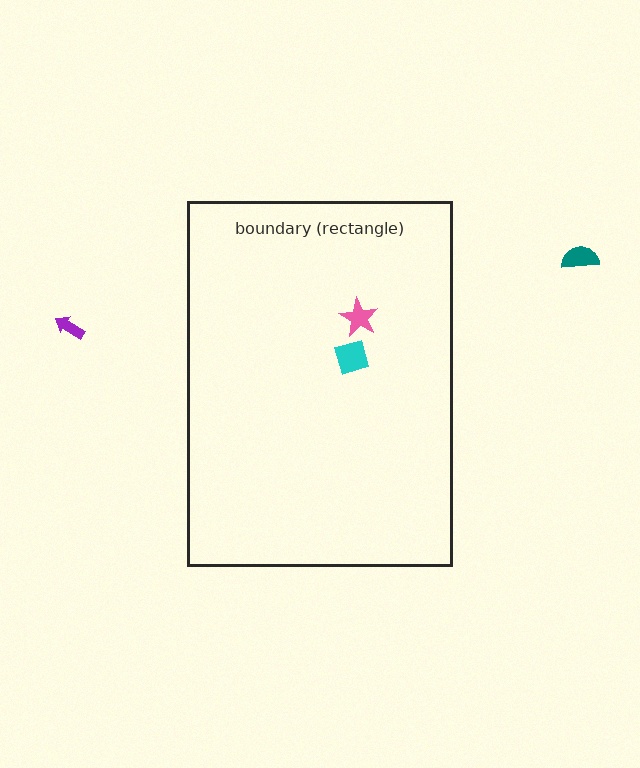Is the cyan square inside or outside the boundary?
Inside.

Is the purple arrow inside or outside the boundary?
Outside.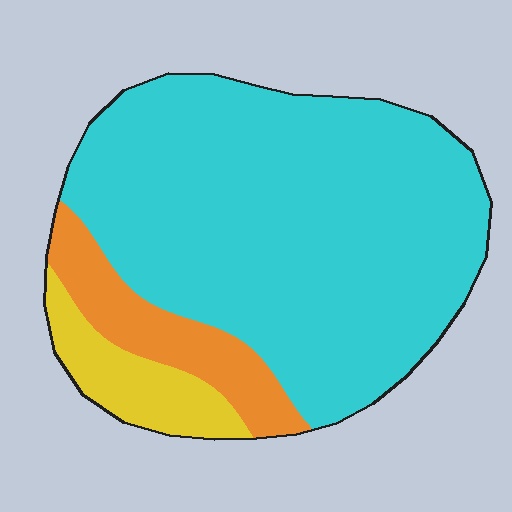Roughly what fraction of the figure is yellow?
Yellow takes up about one tenth (1/10) of the figure.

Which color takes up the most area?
Cyan, at roughly 75%.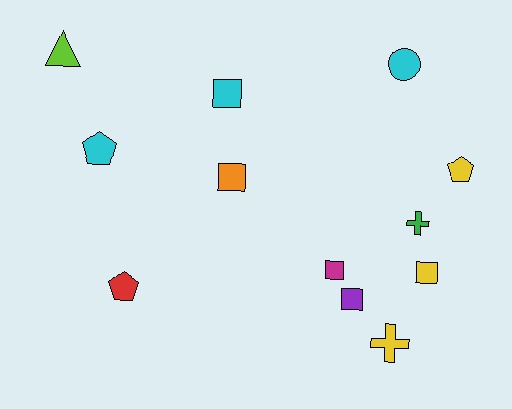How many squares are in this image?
There are 5 squares.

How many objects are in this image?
There are 12 objects.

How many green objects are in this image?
There is 1 green object.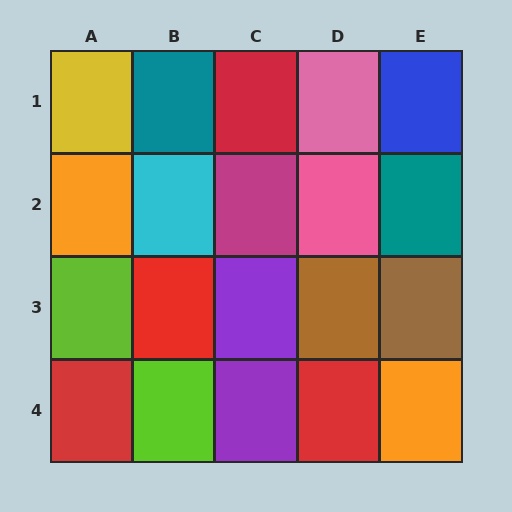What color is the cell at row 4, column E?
Orange.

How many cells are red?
4 cells are red.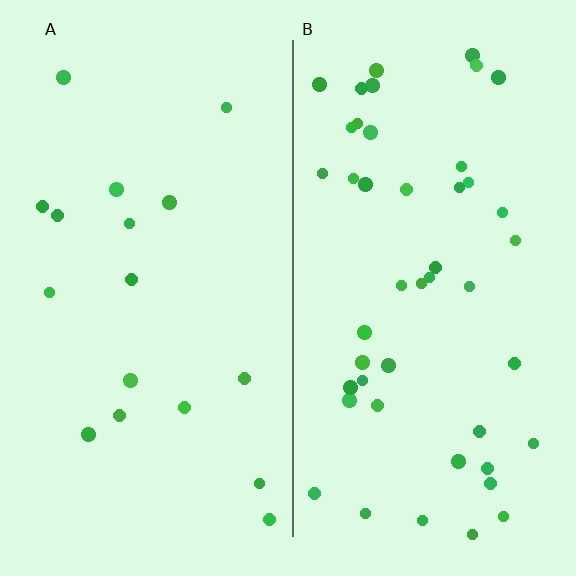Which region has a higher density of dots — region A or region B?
B (the right).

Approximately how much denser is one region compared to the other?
Approximately 2.7× — region B over region A.